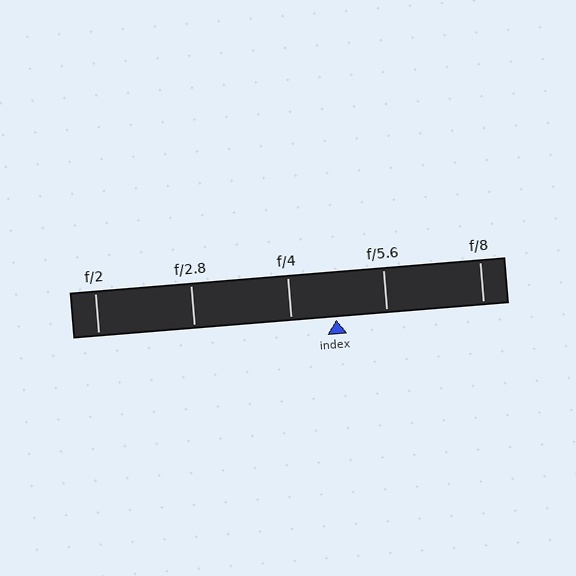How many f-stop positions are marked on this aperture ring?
There are 5 f-stop positions marked.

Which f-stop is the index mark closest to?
The index mark is closest to f/4.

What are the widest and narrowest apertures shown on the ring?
The widest aperture shown is f/2 and the narrowest is f/8.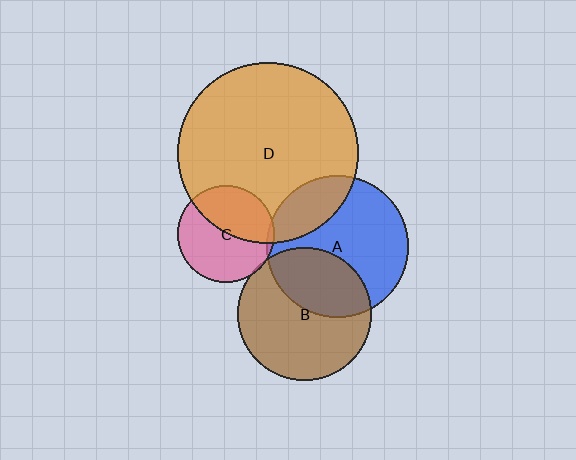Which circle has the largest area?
Circle D (orange).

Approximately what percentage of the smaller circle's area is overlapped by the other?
Approximately 5%.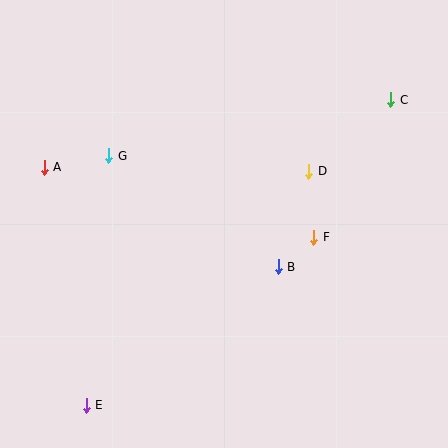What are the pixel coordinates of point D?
Point D is at (309, 171).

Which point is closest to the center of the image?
Point B at (278, 267) is closest to the center.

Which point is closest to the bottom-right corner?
Point B is closest to the bottom-right corner.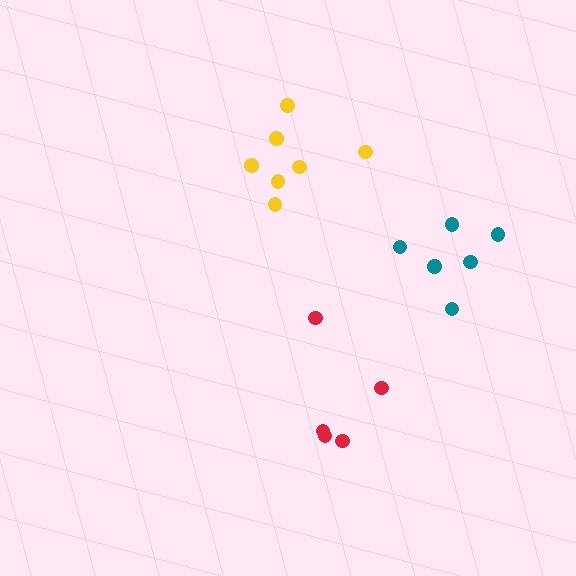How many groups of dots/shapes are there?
There are 3 groups.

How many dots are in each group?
Group 1: 5 dots, Group 2: 6 dots, Group 3: 7 dots (18 total).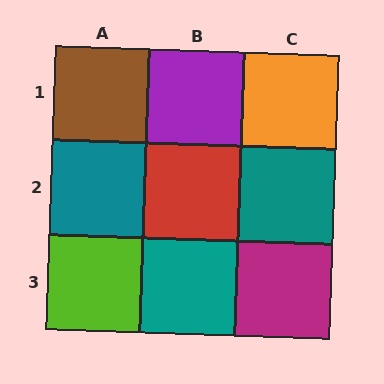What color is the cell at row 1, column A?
Brown.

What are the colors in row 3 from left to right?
Lime, teal, magenta.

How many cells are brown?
1 cell is brown.